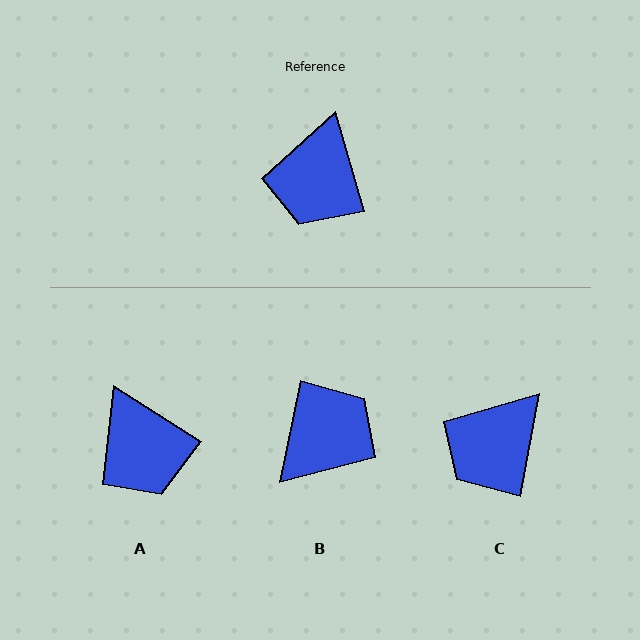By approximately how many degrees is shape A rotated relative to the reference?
Approximately 42 degrees counter-clockwise.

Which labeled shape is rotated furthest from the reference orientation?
B, about 152 degrees away.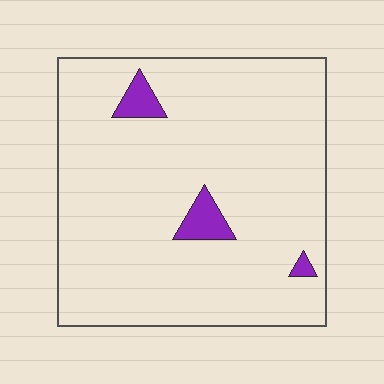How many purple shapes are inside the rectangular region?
3.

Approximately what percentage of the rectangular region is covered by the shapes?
Approximately 5%.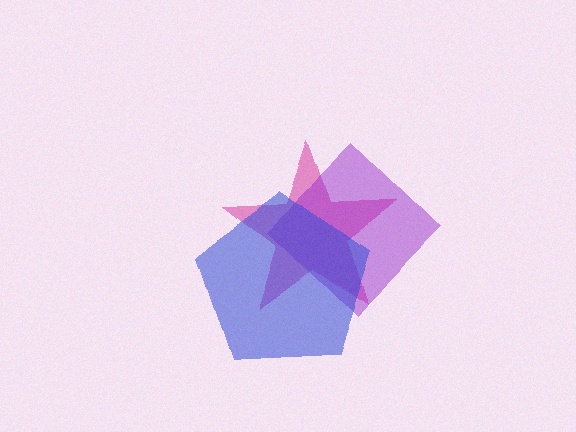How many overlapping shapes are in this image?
There are 3 overlapping shapes in the image.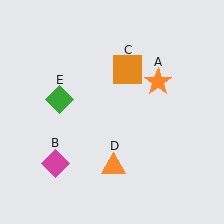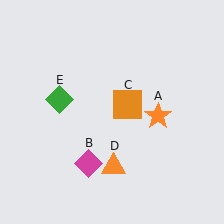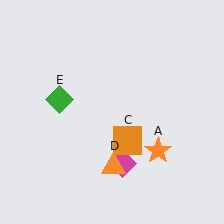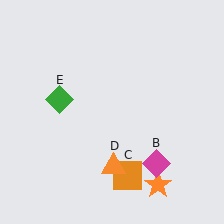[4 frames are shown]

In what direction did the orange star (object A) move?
The orange star (object A) moved down.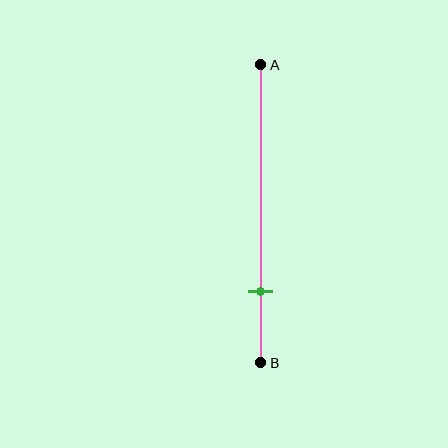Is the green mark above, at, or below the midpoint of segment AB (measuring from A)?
The green mark is below the midpoint of segment AB.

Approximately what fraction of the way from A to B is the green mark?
The green mark is approximately 75% of the way from A to B.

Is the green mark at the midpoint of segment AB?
No, the mark is at about 75% from A, not at the 50% midpoint.